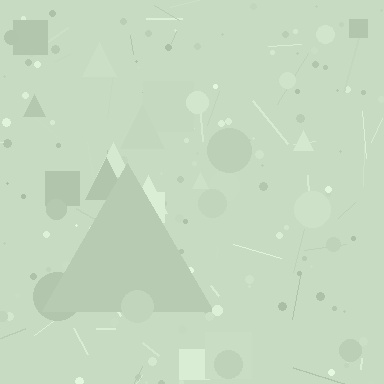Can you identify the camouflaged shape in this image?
The camouflaged shape is a triangle.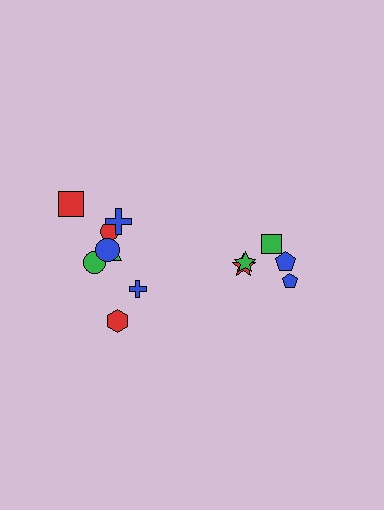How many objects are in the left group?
There are 8 objects.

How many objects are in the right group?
There are 5 objects.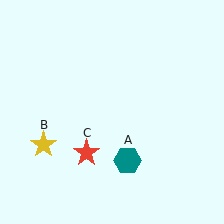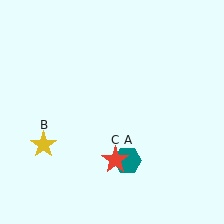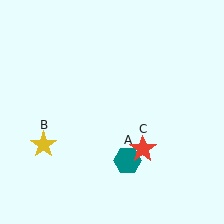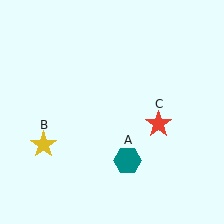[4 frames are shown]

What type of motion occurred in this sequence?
The red star (object C) rotated counterclockwise around the center of the scene.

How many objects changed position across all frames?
1 object changed position: red star (object C).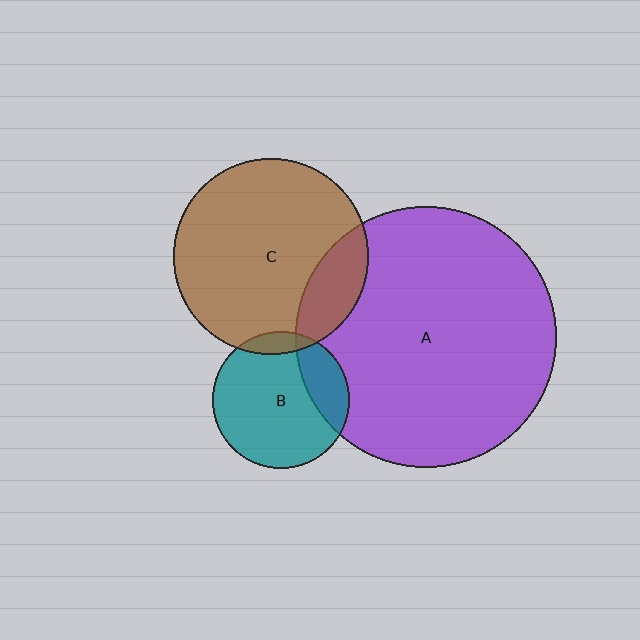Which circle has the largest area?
Circle A (purple).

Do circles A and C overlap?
Yes.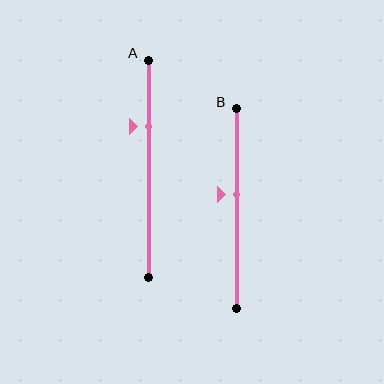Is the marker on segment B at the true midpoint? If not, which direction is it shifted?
No, the marker on segment B is shifted upward by about 7% of the segment length.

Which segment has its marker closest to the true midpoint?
Segment B has its marker closest to the true midpoint.